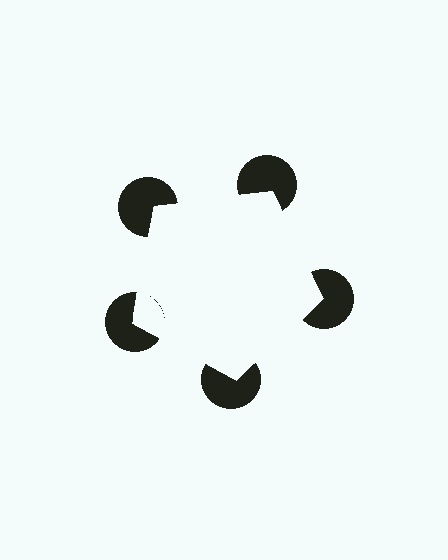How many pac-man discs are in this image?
There are 5 — one at each vertex of the illusory pentagon.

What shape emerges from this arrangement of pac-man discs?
An illusory pentagon — its edges are inferred from the aligned wedge cuts in the pac-man discs, not physically drawn.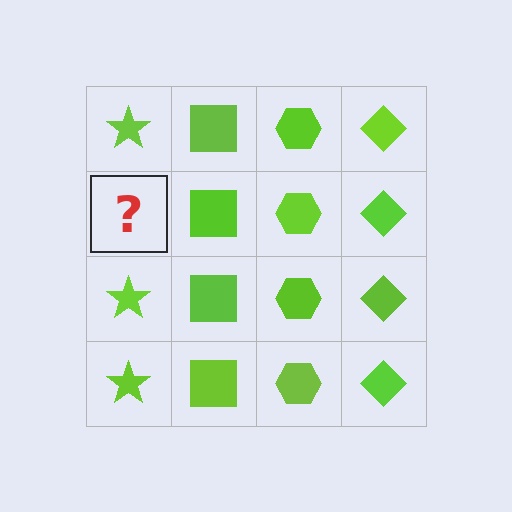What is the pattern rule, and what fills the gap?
The rule is that each column has a consistent shape. The gap should be filled with a lime star.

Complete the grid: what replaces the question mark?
The question mark should be replaced with a lime star.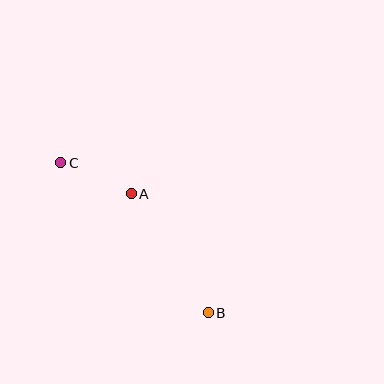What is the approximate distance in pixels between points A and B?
The distance between A and B is approximately 141 pixels.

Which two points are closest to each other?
Points A and C are closest to each other.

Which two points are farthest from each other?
Points B and C are farthest from each other.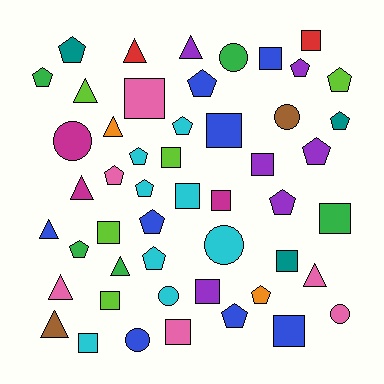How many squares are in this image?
There are 16 squares.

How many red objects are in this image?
There are 2 red objects.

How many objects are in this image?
There are 50 objects.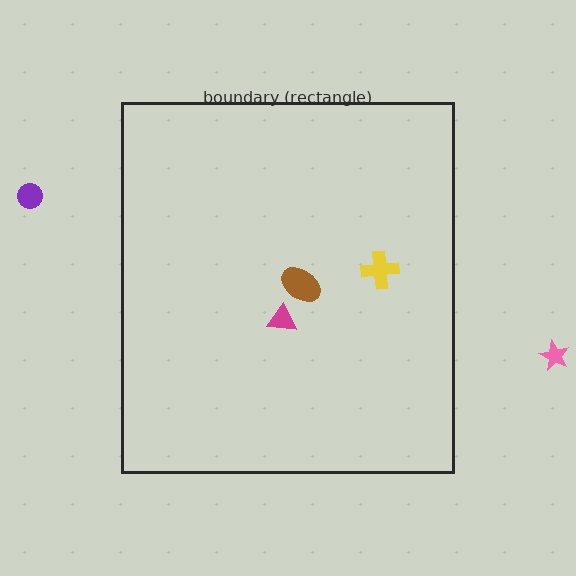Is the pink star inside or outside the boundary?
Outside.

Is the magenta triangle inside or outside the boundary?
Inside.